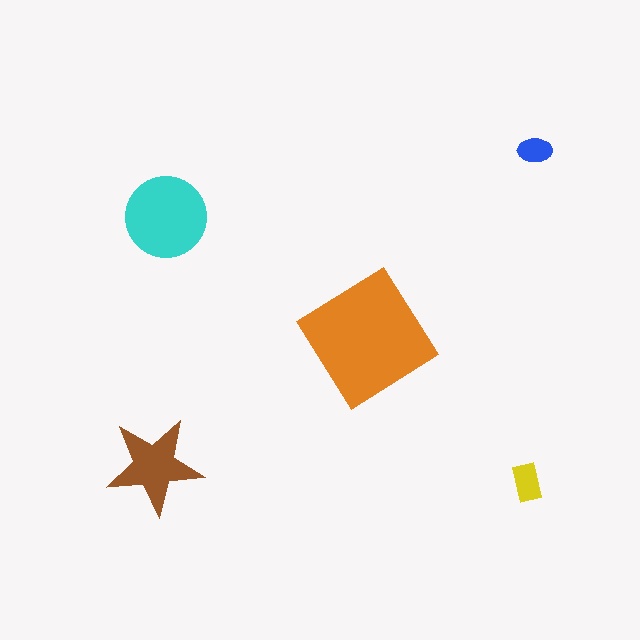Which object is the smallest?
The blue ellipse.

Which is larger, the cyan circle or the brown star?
The cyan circle.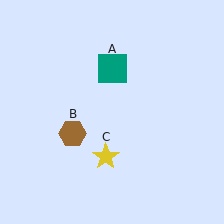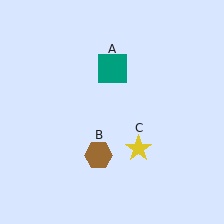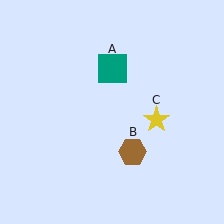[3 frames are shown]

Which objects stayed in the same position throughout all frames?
Teal square (object A) remained stationary.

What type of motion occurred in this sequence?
The brown hexagon (object B), yellow star (object C) rotated counterclockwise around the center of the scene.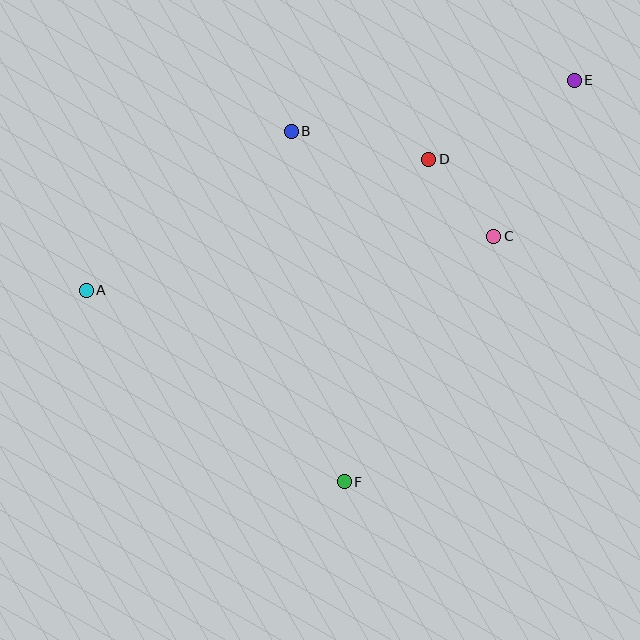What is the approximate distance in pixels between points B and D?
The distance between B and D is approximately 141 pixels.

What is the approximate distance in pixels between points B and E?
The distance between B and E is approximately 288 pixels.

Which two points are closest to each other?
Points C and D are closest to each other.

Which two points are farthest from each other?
Points A and E are farthest from each other.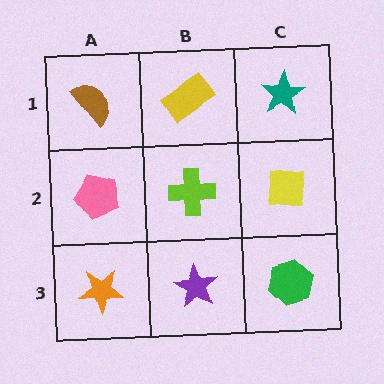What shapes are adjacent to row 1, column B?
A lime cross (row 2, column B), a brown semicircle (row 1, column A), a teal star (row 1, column C).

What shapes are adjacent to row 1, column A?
A pink pentagon (row 2, column A), a yellow rectangle (row 1, column B).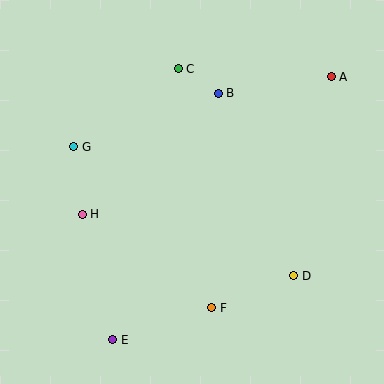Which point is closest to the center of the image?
Point B at (218, 93) is closest to the center.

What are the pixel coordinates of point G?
Point G is at (74, 147).